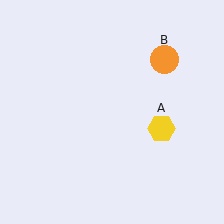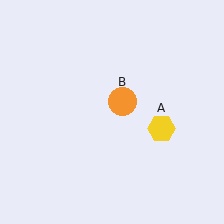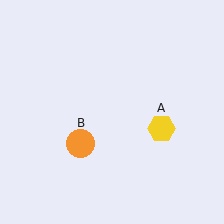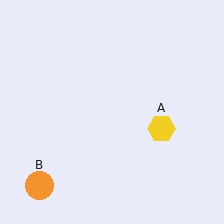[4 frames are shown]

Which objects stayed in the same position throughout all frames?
Yellow hexagon (object A) remained stationary.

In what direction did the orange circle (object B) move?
The orange circle (object B) moved down and to the left.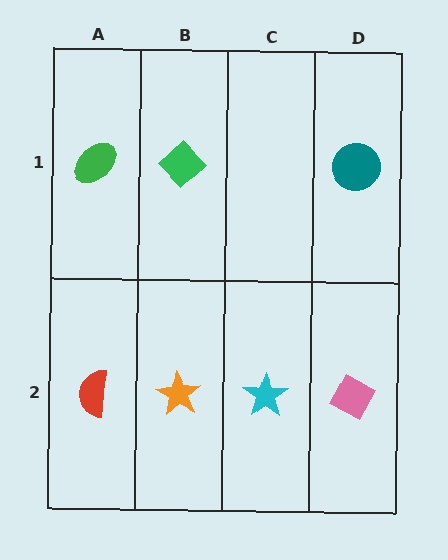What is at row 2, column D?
A pink diamond.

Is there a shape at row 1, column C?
No, that cell is empty.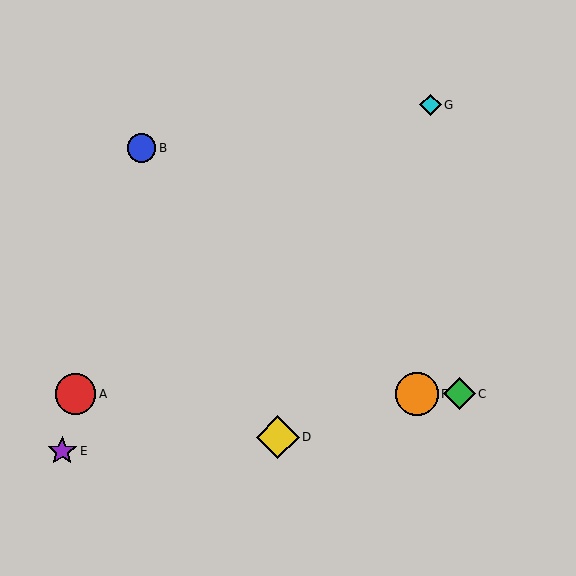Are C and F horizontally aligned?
Yes, both are at y≈394.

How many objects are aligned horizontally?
3 objects (A, C, F) are aligned horizontally.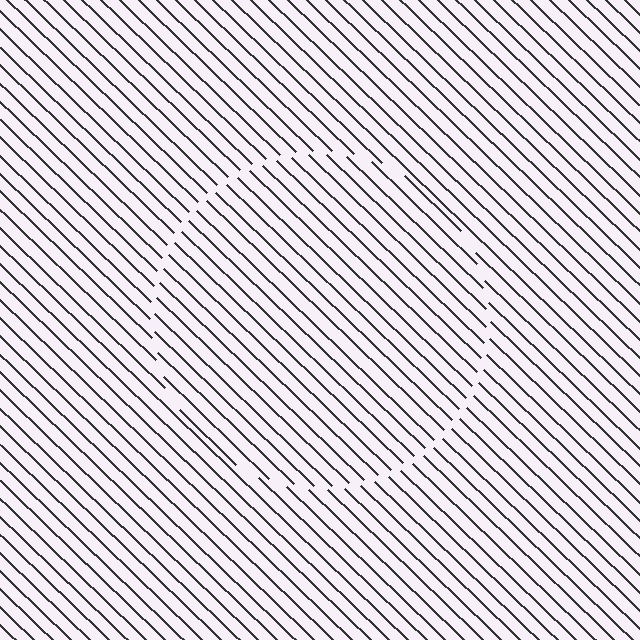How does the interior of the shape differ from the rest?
The interior of the shape contains the same grating, shifted by half a period — the contour is defined by the phase discontinuity where line-ends from the inner and outer gratings abut.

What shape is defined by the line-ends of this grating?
An illusory circle. The interior of the shape contains the same grating, shifted by half a period — the contour is defined by the phase discontinuity where line-ends from the inner and outer gratings abut.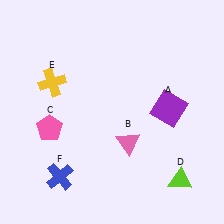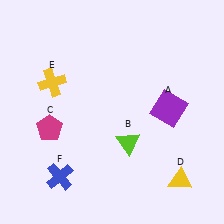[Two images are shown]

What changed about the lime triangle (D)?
In Image 1, D is lime. In Image 2, it changed to yellow.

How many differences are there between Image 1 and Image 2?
There are 3 differences between the two images.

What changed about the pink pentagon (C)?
In Image 1, C is pink. In Image 2, it changed to magenta.